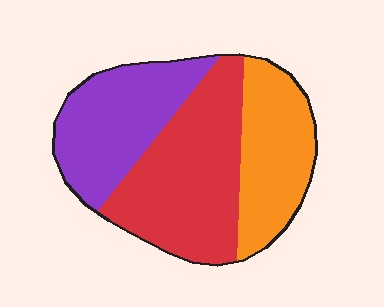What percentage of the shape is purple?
Purple takes up about one third (1/3) of the shape.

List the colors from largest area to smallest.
From largest to smallest: red, purple, orange.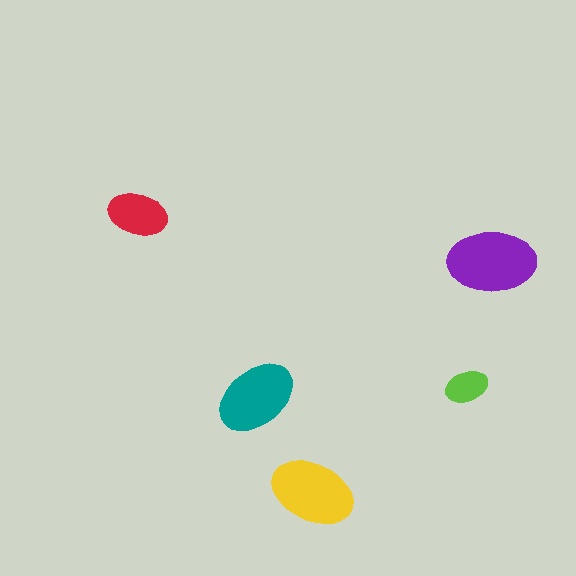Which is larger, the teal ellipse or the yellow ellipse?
The yellow one.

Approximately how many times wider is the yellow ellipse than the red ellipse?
About 1.5 times wider.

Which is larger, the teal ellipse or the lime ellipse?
The teal one.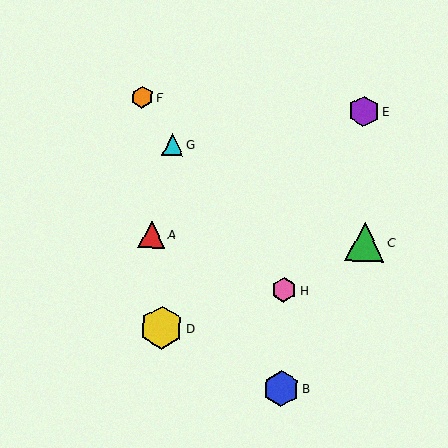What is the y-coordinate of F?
Object F is at y≈97.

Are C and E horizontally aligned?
No, C is at y≈242 and E is at y≈111.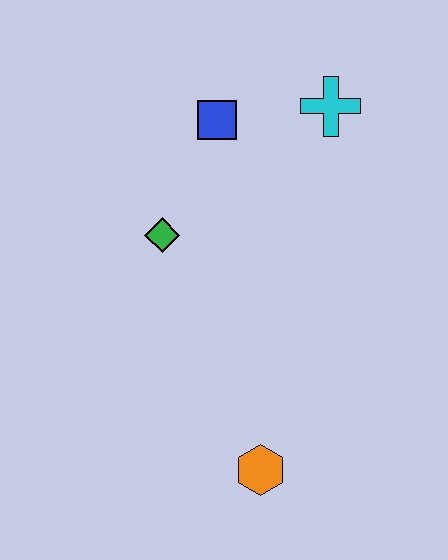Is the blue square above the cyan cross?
No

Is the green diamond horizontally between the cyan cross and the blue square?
No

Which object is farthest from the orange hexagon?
The cyan cross is farthest from the orange hexagon.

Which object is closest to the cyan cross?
The blue square is closest to the cyan cross.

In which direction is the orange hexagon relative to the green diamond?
The orange hexagon is below the green diamond.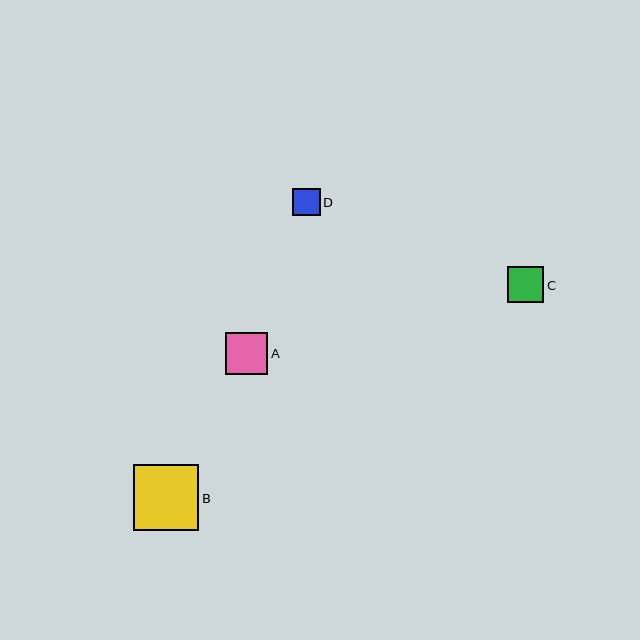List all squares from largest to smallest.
From largest to smallest: B, A, C, D.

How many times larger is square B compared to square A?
Square B is approximately 1.6 times the size of square A.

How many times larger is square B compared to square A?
Square B is approximately 1.6 times the size of square A.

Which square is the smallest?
Square D is the smallest with a size of approximately 28 pixels.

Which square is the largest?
Square B is the largest with a size of approximately 66 pixels.